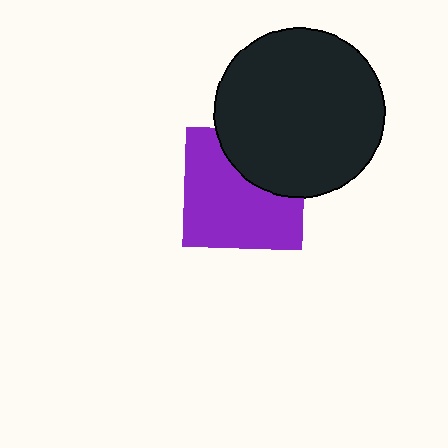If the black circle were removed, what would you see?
You would see the complete purple square.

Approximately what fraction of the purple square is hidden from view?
Roughly 34% of the purple square is hidden behind the black circle.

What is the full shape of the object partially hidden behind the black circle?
The partially hidden object is a purple square.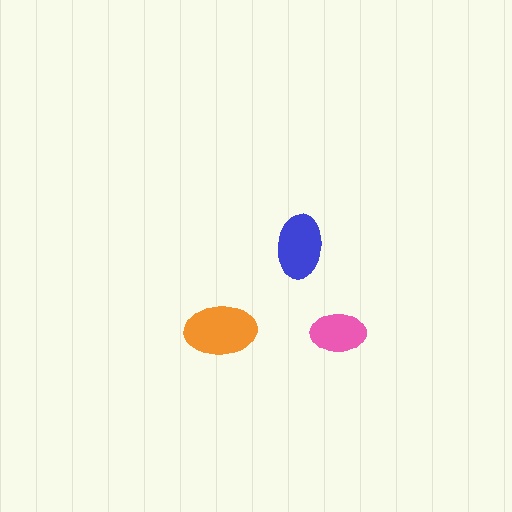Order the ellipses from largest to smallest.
the orange one, the blue one, the pink one.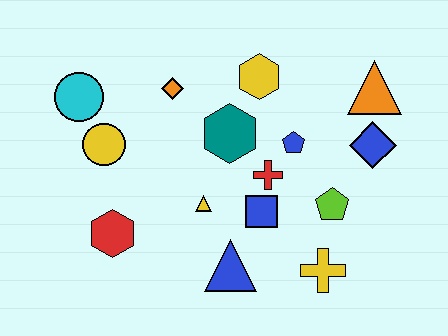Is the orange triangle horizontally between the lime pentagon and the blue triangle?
No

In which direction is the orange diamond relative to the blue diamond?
The orange diamond is to the left of the blue diamond.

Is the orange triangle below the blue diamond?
No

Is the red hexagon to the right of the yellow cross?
No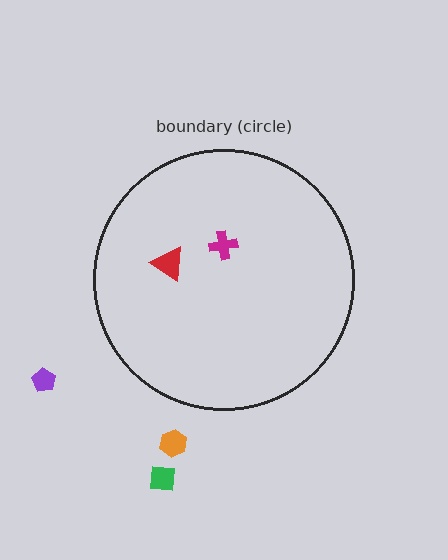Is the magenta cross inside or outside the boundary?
Inside.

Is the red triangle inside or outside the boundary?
Inside.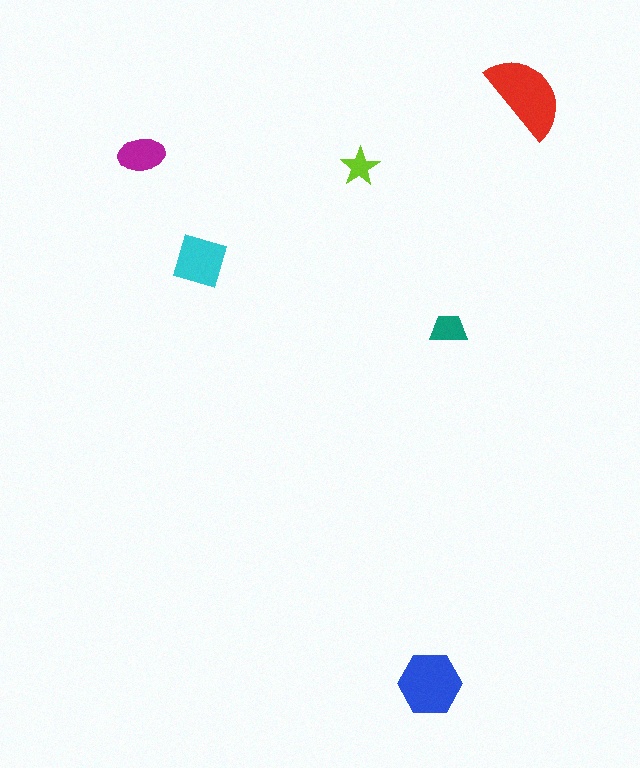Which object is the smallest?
The lime star.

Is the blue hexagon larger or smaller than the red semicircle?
Smaller.